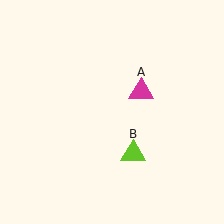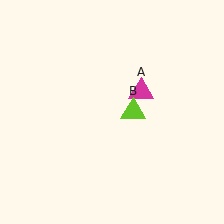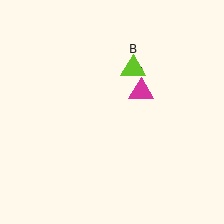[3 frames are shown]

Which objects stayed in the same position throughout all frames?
Magenta triangle (object A) remained stationary.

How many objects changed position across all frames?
1 object changed position: lime triangle (object B).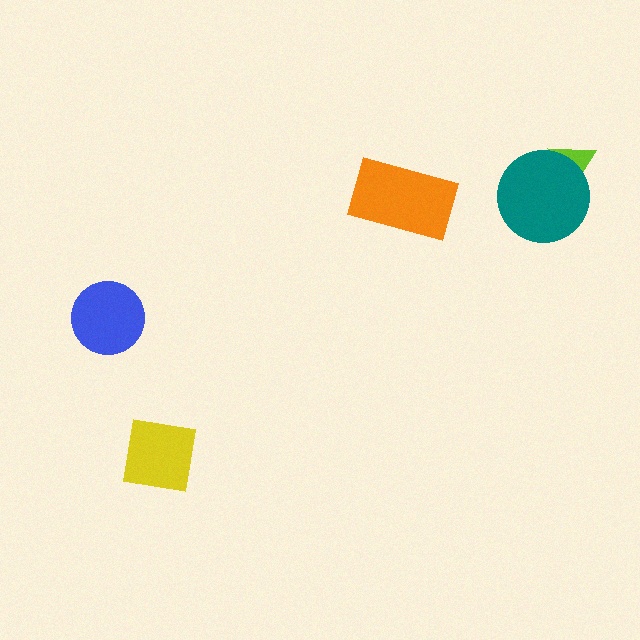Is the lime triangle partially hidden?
Yes, it is partially covered by another shape.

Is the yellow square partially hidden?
No, no other shape covers it.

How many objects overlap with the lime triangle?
1 object overlaps with the lime triangle.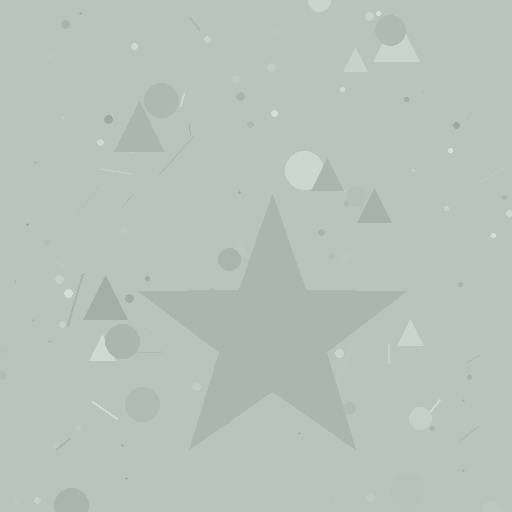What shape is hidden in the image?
A star is hidden in the image.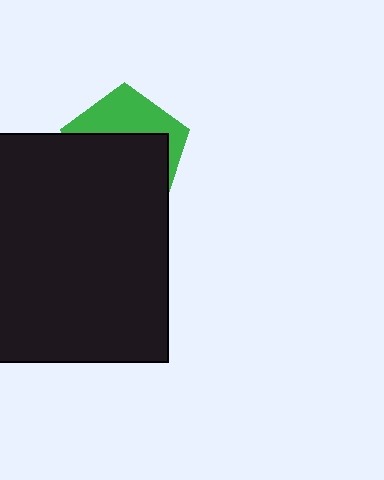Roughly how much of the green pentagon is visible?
A small part of it is visible (roughly 37%).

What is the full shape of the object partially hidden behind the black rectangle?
The partially hidden object is a green pentagon.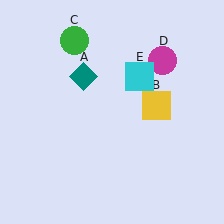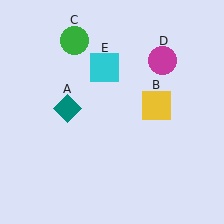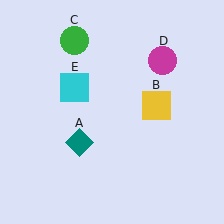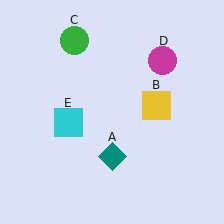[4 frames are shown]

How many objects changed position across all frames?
2 objects changed position: teal diamond (object A), cyan square (object E).